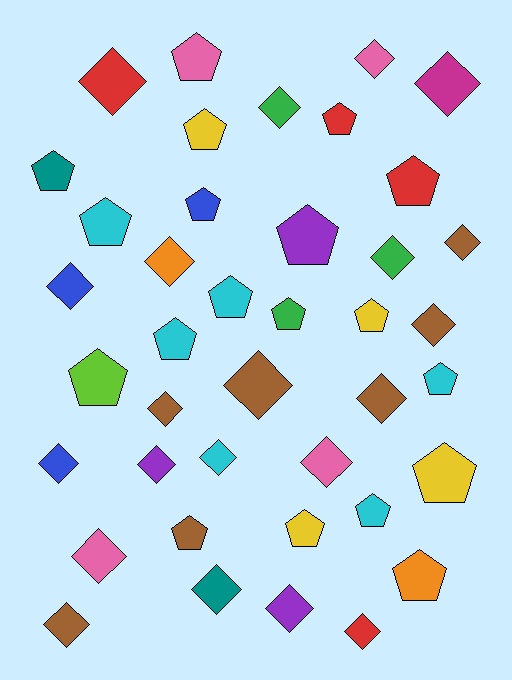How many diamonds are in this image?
There are 21 diamonds.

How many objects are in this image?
There are 40 objects.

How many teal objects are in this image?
There are 2 teal objects.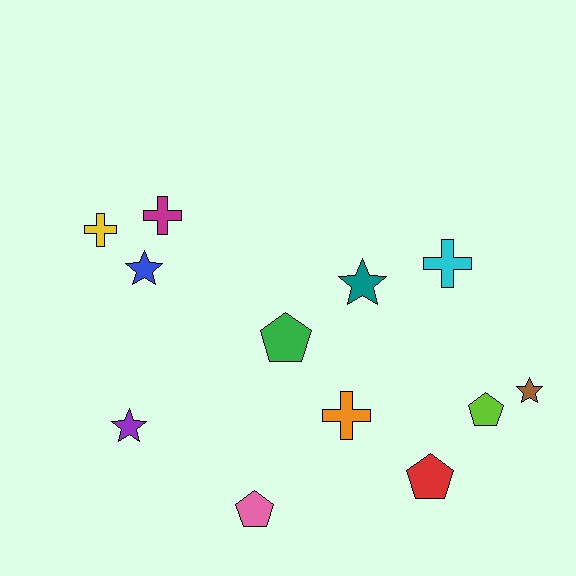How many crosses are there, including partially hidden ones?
There are 4 crosses.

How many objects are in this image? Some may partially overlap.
There are 12 objects.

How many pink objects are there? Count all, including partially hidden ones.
There is 1 pink object.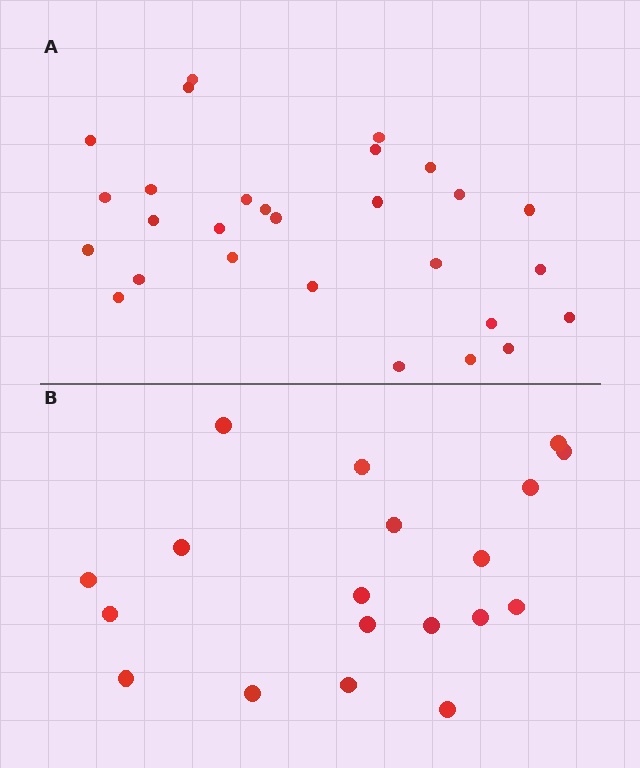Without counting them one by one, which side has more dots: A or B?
Region A (the top region) has more dots.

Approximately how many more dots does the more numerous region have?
Region A has roughly 8 or so more dots than region B.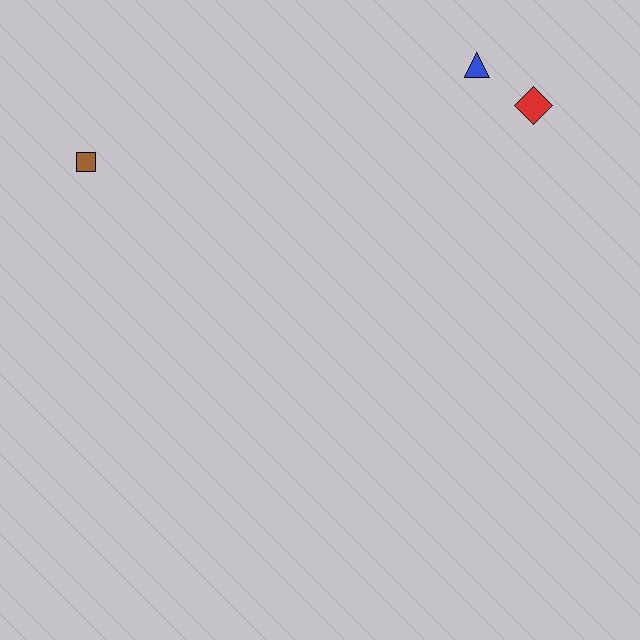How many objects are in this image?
There are 3 objects.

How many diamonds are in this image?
There is 1 diamond.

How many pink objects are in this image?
There are no pink objects.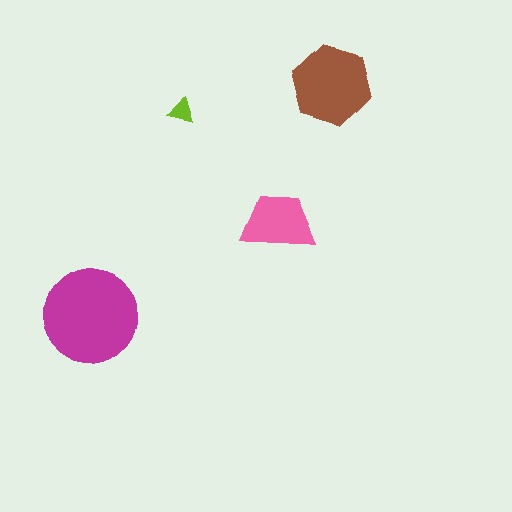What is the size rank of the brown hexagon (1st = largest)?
2nd.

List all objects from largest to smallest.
The magenta circle, the brown hexagon, the pink trapezoid, the lime triangle.